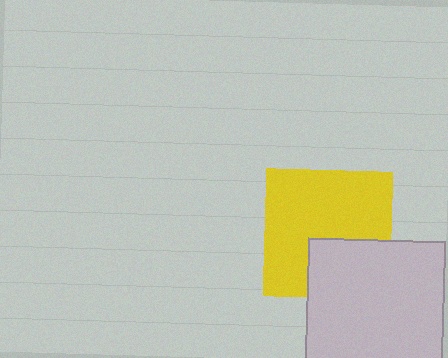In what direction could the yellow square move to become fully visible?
The yellow square could move up. That would shift it out from behind the light gray square entirely.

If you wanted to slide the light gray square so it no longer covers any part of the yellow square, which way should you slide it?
Slide it down — that is the most direct way to separate the two shapes.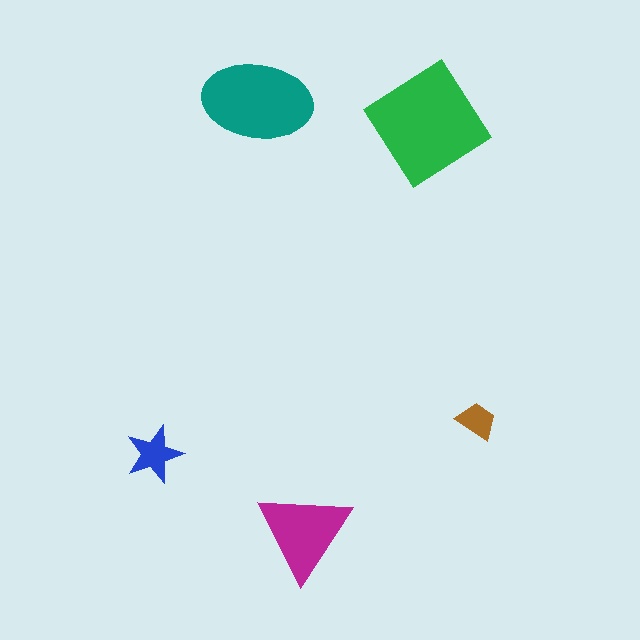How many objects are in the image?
There are 5 objects in the image.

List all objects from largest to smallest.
The green diamond, the teal ellipse, the magenta triangle, the blue star, the brown trapezoid.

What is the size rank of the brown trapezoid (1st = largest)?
5th.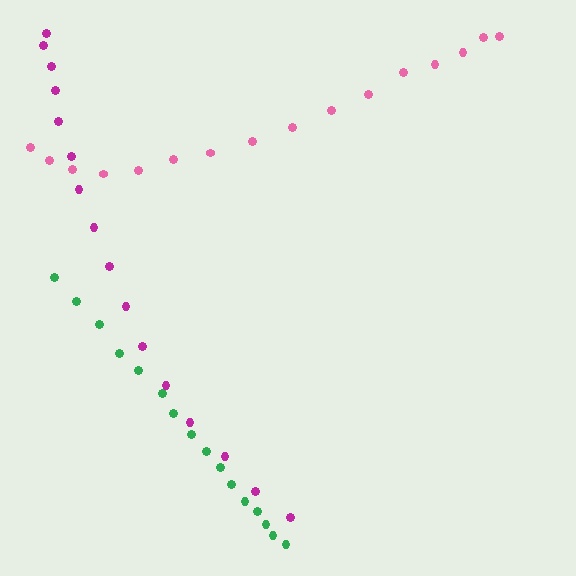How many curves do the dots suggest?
There are 3 distinct paths.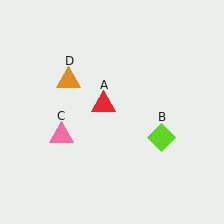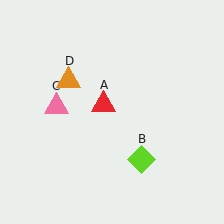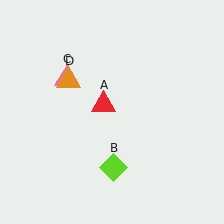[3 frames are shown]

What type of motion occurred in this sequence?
The lime diamond (object B), pink triangle (object C) rotated clockwise around the center of the scene.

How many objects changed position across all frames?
2 objects changed position: lime diamond (object B), pink triangle (object C).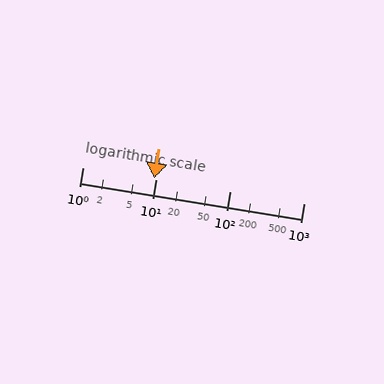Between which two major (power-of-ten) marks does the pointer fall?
The pointer is between 1 and 10.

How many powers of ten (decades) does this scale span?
The scale spans 3 decades, from 1 to 1000.